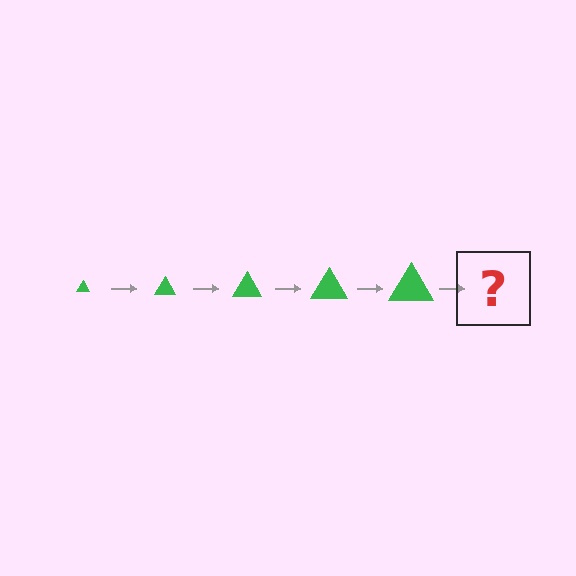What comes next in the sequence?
The next element should be a green triangle, larger than the previous one.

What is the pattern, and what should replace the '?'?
The pattern is that the triangle gets progressively larger each step. The '?' should be a green triangle, larger than the previous one.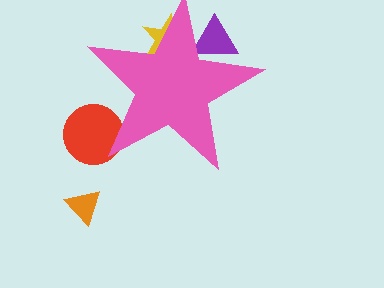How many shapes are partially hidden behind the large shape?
3 shapes are partially hidden.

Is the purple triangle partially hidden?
Yes, the purple triangle is partially hidden behind the pink star.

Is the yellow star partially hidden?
Yes, the yellow star is partially hidden behind the pink star.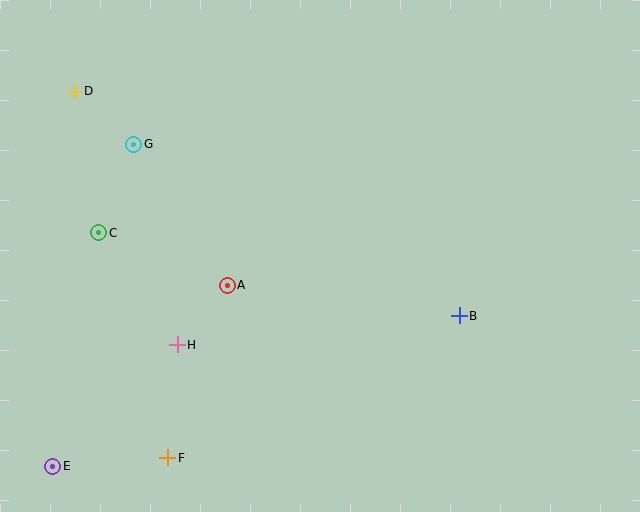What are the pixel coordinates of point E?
Point E is at (53, 466).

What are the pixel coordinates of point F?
Point F is at (168, 458).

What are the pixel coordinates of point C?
Point C is at (99, 233).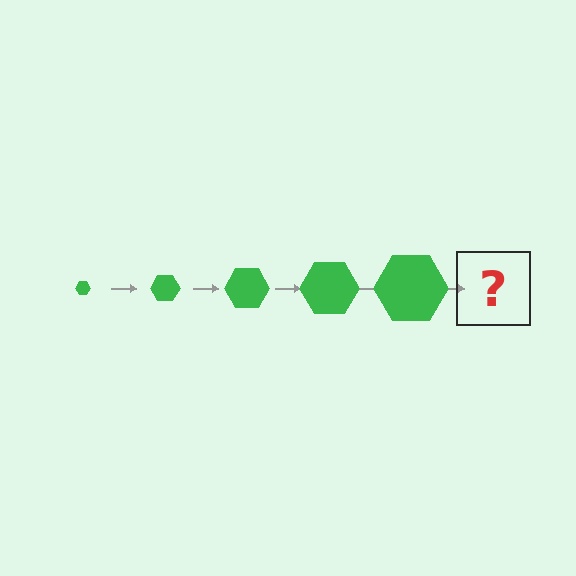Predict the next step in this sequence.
The next step is a green hexagon, larger than the previous one.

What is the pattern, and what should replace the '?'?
The pattern is that the hexagon gets progressively larger each step. The '?' should be a green hexagon, larger than the previous one.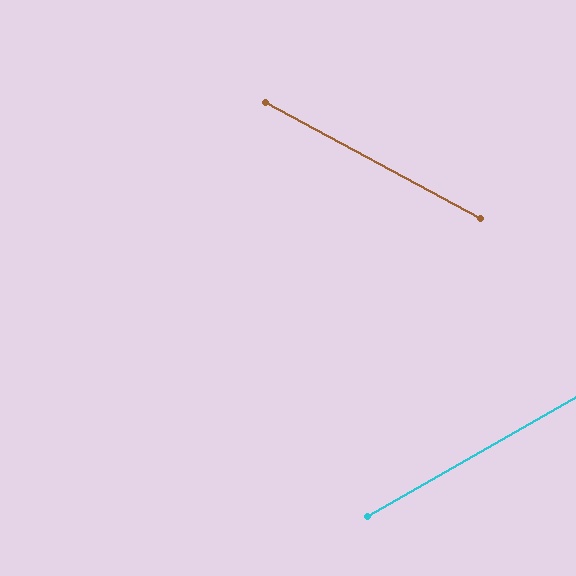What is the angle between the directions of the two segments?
Approximately 58 degrees.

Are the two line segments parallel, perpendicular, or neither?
Neither parallel nor perpendicular — they differ by about 58°.